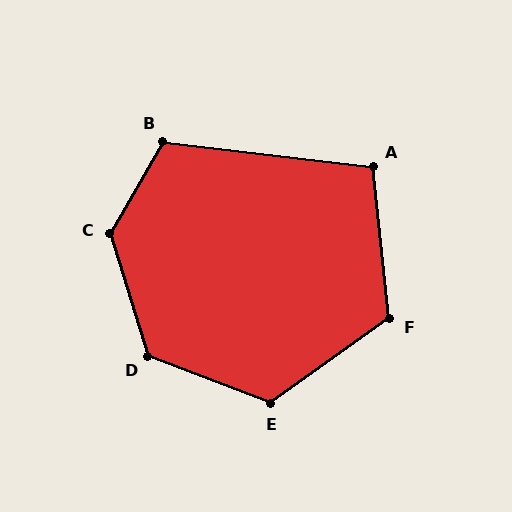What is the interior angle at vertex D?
Approximately 128 degrees (obtuse).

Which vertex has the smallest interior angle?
A, at approximately 103 degrees.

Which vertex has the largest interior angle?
C, at approximately 133 degrees.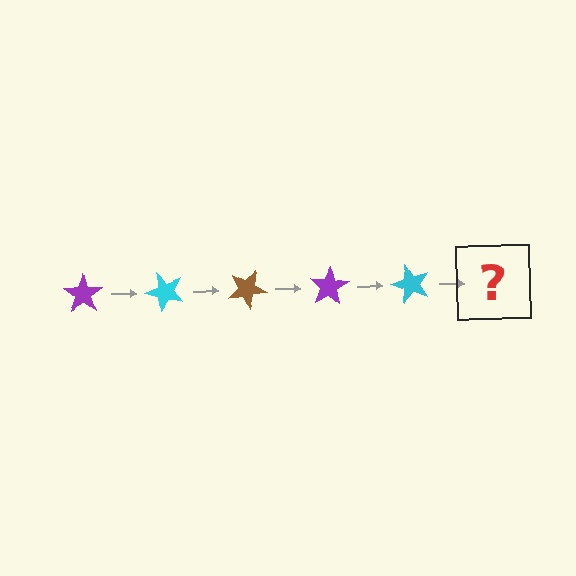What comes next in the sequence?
The next element should be a brown star, rotated 250 degrees from the start.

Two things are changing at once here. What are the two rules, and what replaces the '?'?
The two rules are that it rotates 50 degrees each step and the color cycles through purple, cyan, and brown. The '?' should be a brown star, rotated 250 degrees from the start.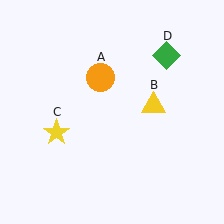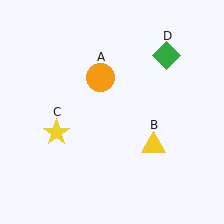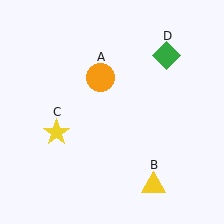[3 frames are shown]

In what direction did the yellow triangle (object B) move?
The yellow triangle (object B) moved down.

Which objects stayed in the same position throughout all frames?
Orange circle (object A) and yellow star (object C) and green diamond (object D) remained stationary.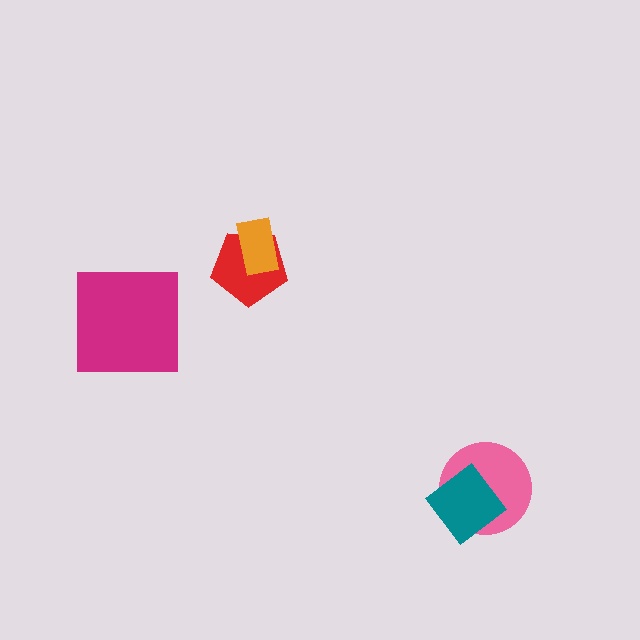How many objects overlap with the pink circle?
1 object overlaps with the pink circle.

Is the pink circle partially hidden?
Yes, it is partially covered by another shape.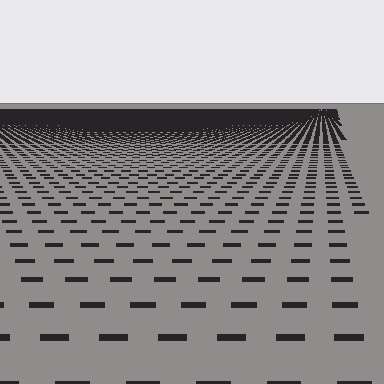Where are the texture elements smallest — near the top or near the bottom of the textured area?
Near the top.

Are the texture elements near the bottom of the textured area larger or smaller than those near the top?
Larger. Near the bottom, elements are closer to the viewer and appear at a bigger on-screen size.